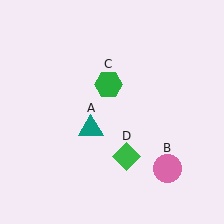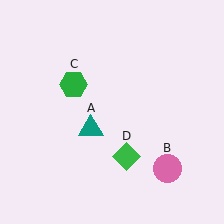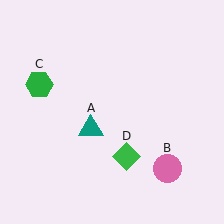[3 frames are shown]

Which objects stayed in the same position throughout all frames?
Teal triangle (object A) and pink circle (object B) and green diamond (object D) remained stationary.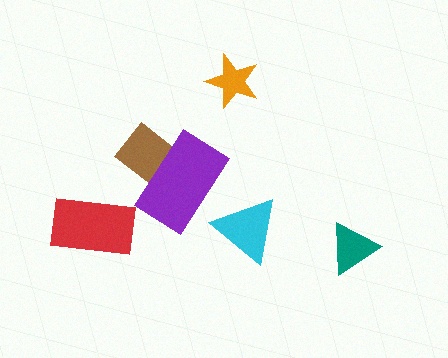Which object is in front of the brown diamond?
The purple rectangle is in front of the brown diamond.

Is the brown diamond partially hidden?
Yes, it is partially covered by another shape.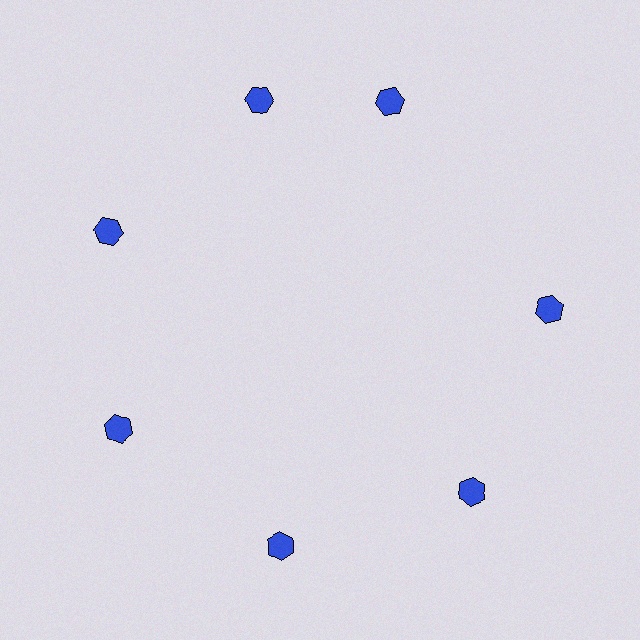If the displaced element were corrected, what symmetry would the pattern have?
It would have 7-fold rotational symmetry — the pattern would map onto itself every 51 degrees.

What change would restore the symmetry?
The symmetry would be restored by rotating it back into even spacing with its neighbors so that all 7 hexagons sit at equal angles and equal distance from the center.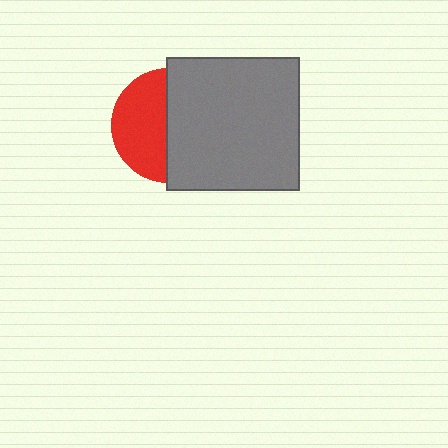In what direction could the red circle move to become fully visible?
The red circle could move left. That would shift it out from behind the gray square entirely.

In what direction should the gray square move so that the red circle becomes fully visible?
The gray square should move right. That is the shortest direction to clear the overlap and leave the red circle fully visible.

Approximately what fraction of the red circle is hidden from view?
Roughly 54% of the red circle is hidden behind the gray square.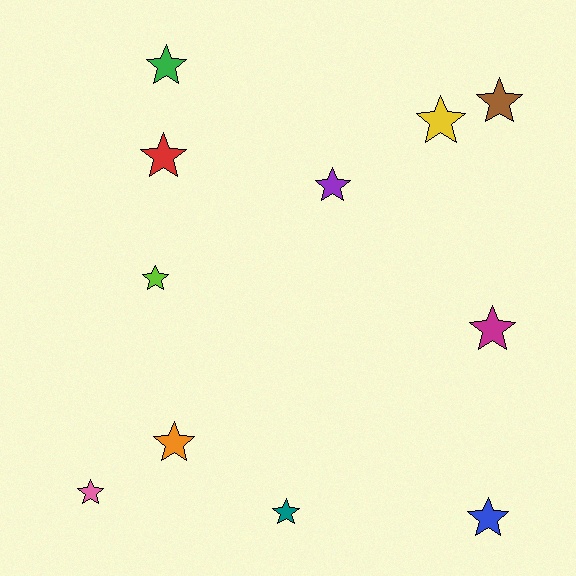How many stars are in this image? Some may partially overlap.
There are 11 stars.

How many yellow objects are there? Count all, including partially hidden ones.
There is 1 yellow object.